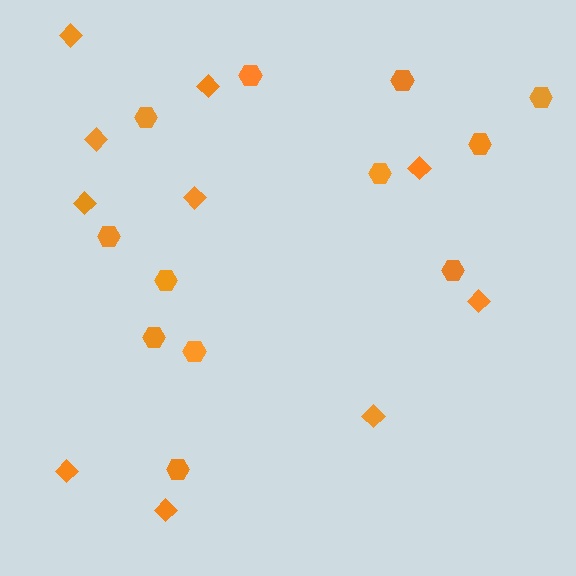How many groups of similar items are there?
There are 2 groups: one group of diamonds (10) and one group of hexagons (12).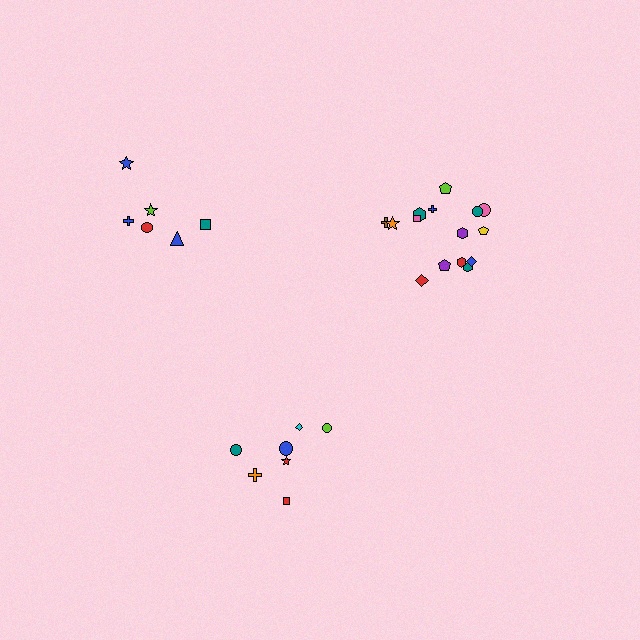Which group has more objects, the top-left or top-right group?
The top-right group.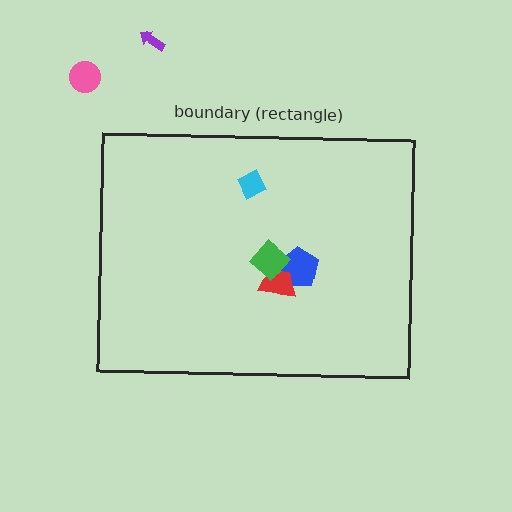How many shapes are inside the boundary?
4 inside, 2 outside.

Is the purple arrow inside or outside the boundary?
Outside.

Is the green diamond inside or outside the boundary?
Inside.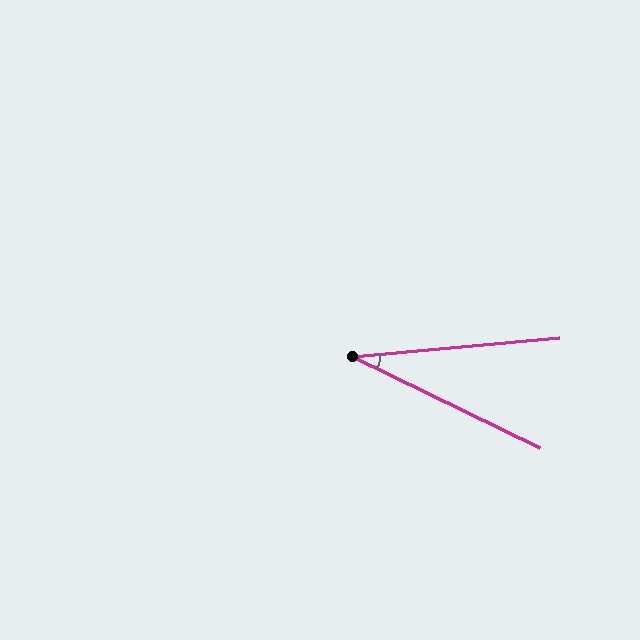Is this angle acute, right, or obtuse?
It is acute.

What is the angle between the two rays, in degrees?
Approximately 31 degrees.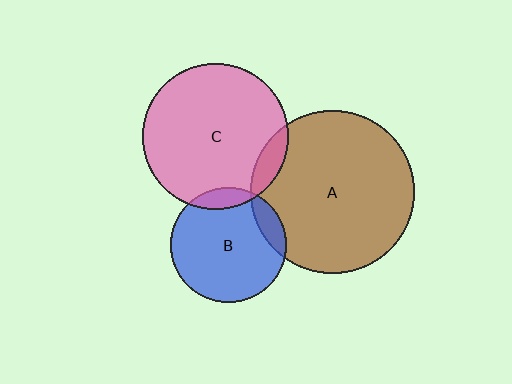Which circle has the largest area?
Circle A (brown).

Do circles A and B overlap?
Yes.